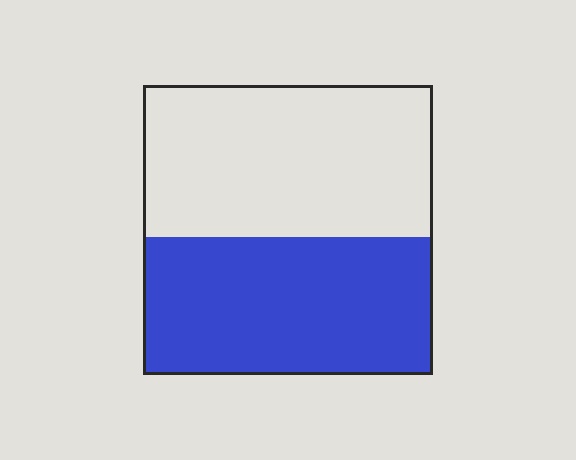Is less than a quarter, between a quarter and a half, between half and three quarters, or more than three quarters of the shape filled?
Between a quarter and a half.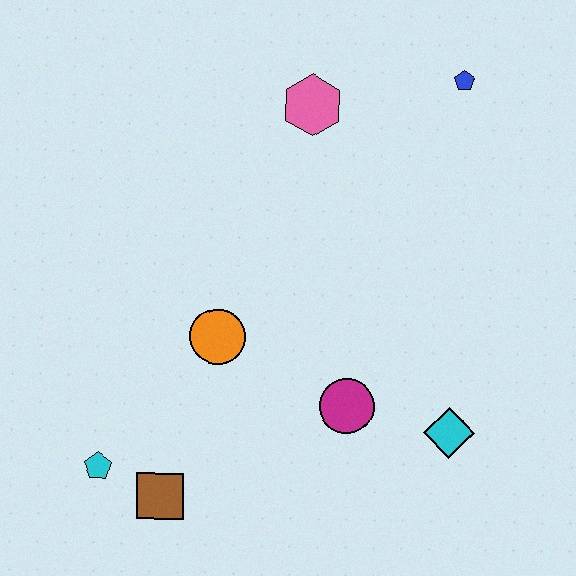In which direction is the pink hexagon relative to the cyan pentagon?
The pink hexagon is above the cyan pentagon.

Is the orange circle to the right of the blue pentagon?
No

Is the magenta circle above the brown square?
Yes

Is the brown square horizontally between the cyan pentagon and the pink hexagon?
Yes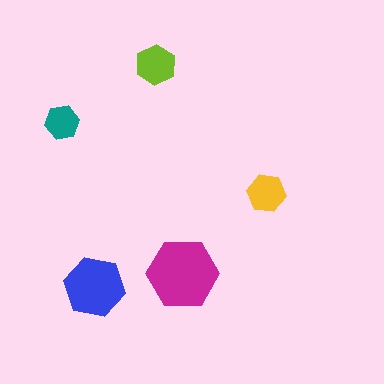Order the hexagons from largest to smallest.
the magenta one, the blue one, the lime one, the yellow one, the teal one.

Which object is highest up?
The lime hexagon is topmost.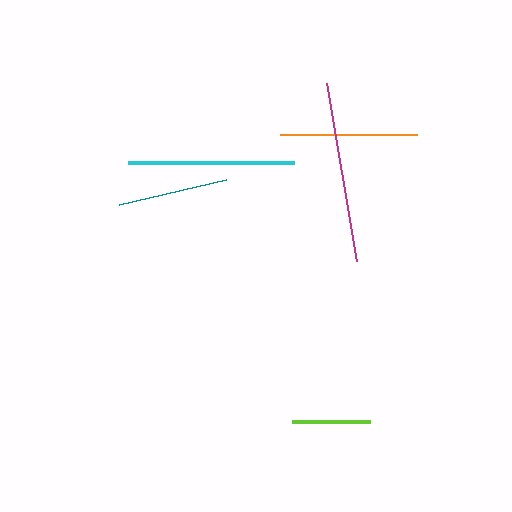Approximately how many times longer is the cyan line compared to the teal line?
The cyan line is approximately 1.5 times the length of the teal line.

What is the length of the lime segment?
The lime segment is approximately 79 pixels long.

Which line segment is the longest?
The magenta line is the longest at approximately 180 pixels.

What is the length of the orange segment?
The orange segment is approximately 137 pixels long.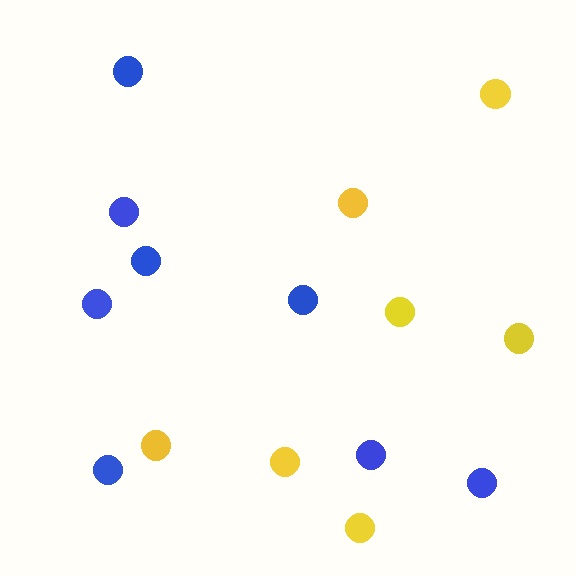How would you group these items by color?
There are 2 groups: one group of yellow circles (7) and one group of blue circles (8).